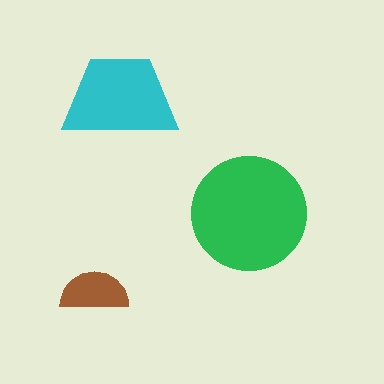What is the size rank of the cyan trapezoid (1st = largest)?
2nd.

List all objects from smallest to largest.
The brown semicircle, the cyan trapezoid, the green circle.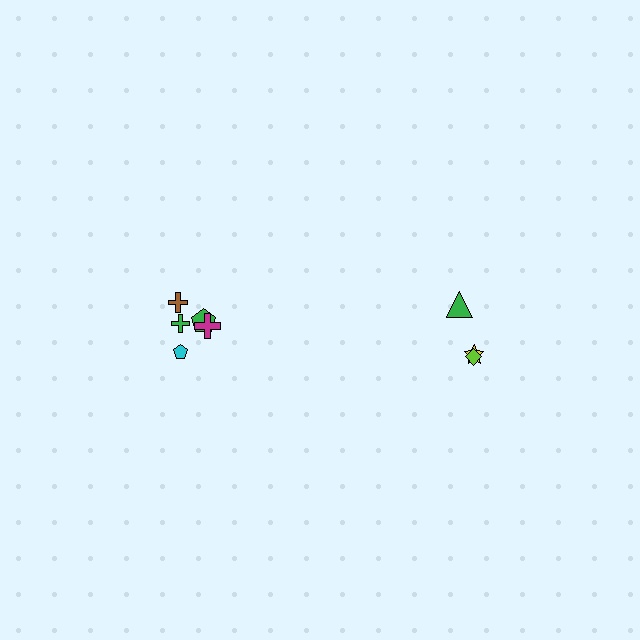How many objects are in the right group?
There are 3 objects.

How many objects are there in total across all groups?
There are 8 objects.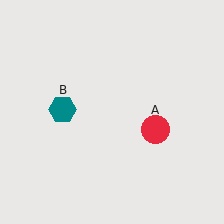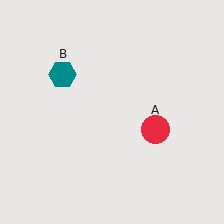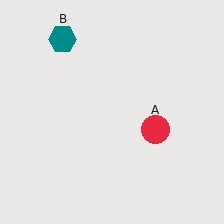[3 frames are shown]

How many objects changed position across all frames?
1 object changed position: teal hexagon (object B).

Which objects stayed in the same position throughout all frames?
Red circle (object A) remained stationary.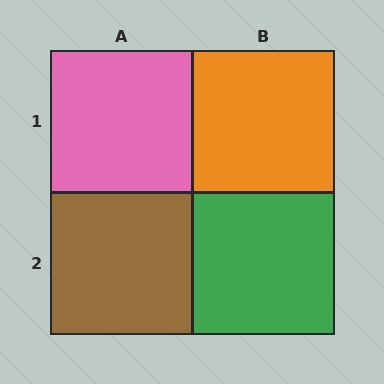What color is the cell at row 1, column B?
Orange.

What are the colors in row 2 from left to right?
Brown, green.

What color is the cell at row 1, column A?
Pink.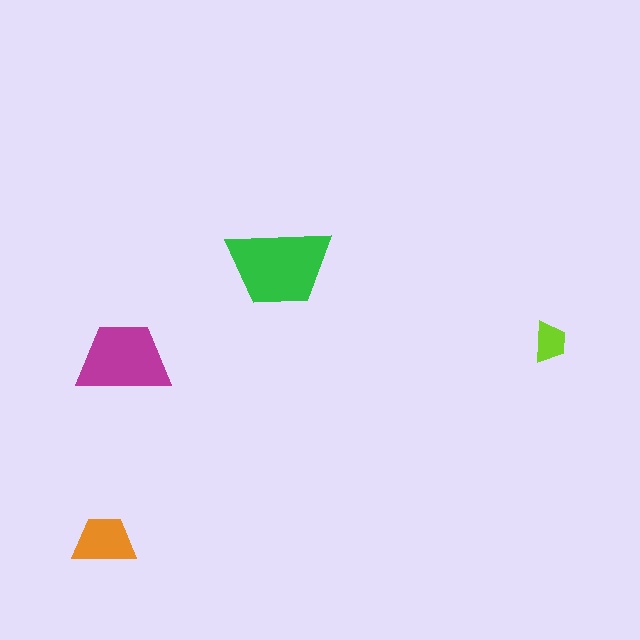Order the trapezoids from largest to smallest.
the green one, the magenta one, the orange one, the lime one.